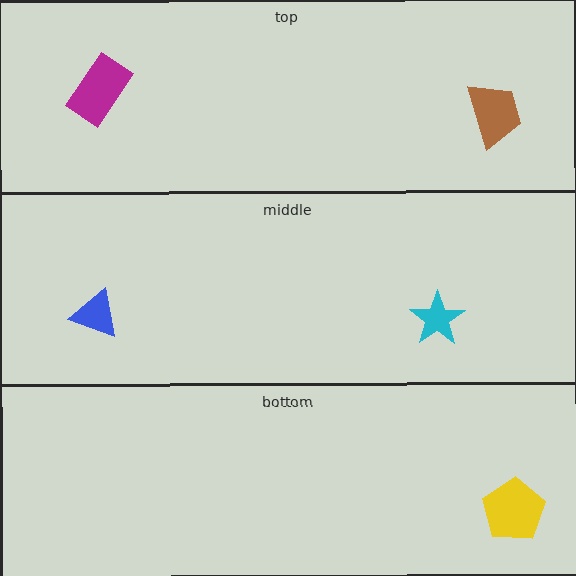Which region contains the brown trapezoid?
The top region.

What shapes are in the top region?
The brown trapezoid, the magenta rectangle.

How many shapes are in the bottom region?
1.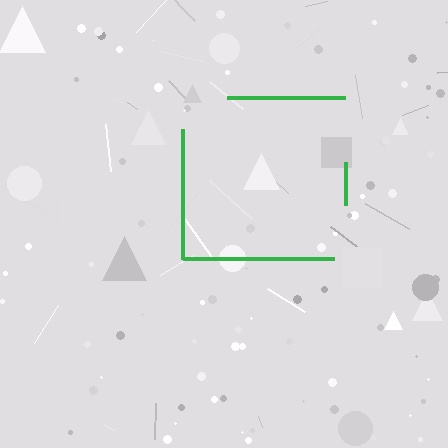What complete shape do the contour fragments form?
The contour fragments form a square.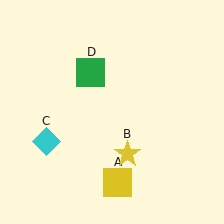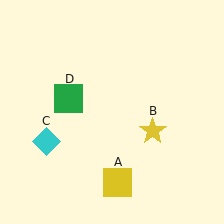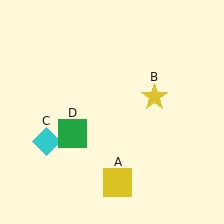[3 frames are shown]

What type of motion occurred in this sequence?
The yellow star (object B), green square (object D) rotated counterclockwise around the center of the scene.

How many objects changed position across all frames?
2 objects changed position: yellow star (object B), green square (object D).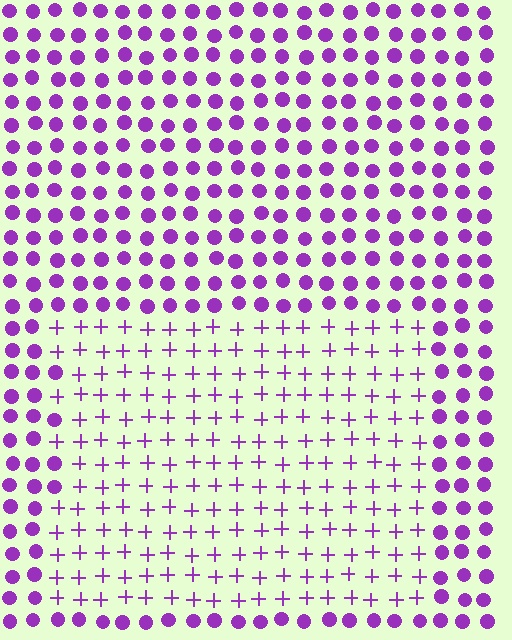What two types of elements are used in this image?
The image uses plus signs inside the rectangle region and circles outside it.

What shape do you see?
I see a rectangle.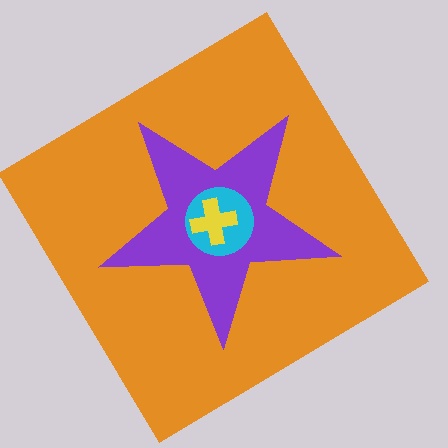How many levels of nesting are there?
4.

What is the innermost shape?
The yellow cross.